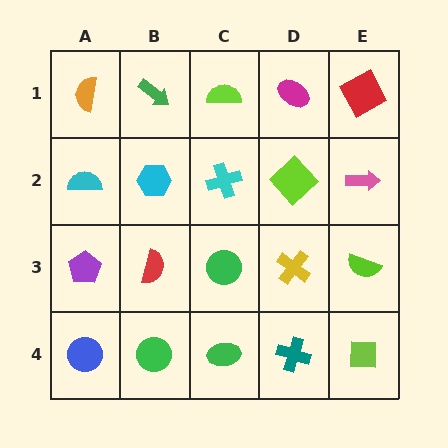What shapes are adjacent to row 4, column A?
A purple pentagon (row 3, column A), a green circle (row 4, column B).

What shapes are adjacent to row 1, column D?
A lime diamond (row 2, column D), a lime semicircle (row 1, column C), a red square (row 1, column E).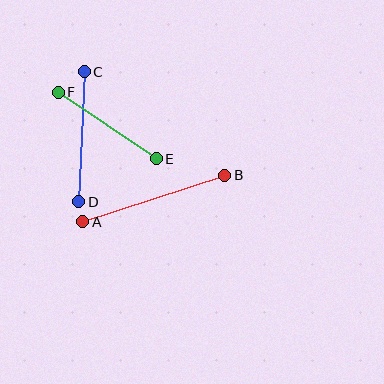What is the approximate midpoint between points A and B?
The midpoint is at approximately (154, 198) pixels.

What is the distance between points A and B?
The distance is approximately 149 pixels.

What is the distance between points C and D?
The distance is approximately 130 pixels.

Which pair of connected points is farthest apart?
Points A and B are farthest apart.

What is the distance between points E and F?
The distance is approximately 118 pixels.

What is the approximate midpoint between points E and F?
The midpoint is at approximately (107, 125) pixels.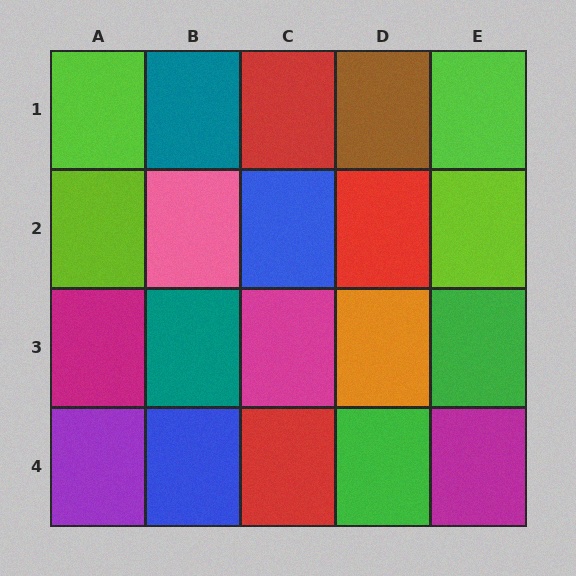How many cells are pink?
1 cell is pink.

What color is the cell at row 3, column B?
Teal.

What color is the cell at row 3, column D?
Orange.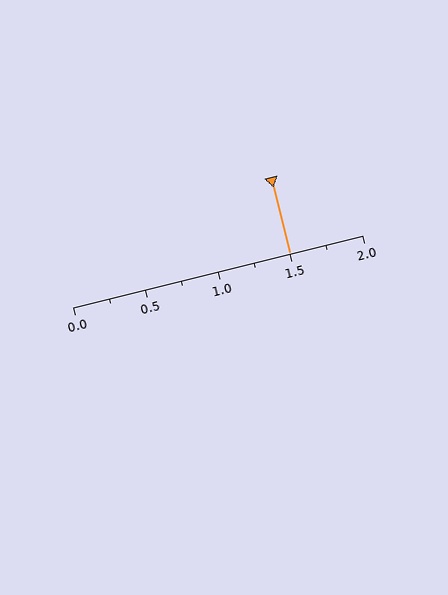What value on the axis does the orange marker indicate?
The marker indicates approximately 1.5.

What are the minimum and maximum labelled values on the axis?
The axis runs from 0.0 to 2.0.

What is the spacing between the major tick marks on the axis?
The major ticks are spaced 0.5 apart.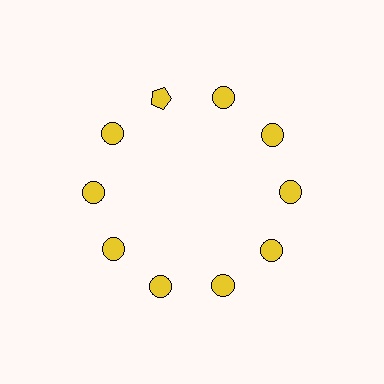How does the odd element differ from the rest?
It has a different shape: pentagon instead of circle.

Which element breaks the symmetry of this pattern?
The yellow pentagon at roughly the 11 o'clock position breaks the symmetry. All other shapes are yellow circles.